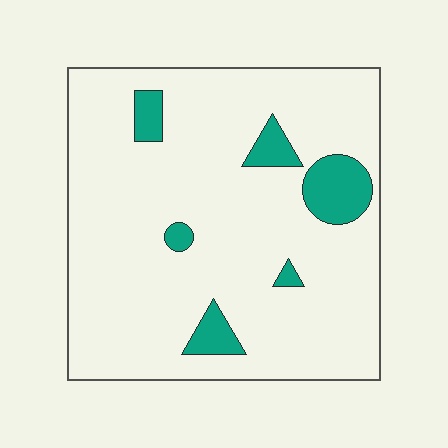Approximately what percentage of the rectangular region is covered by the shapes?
Approximately 10%.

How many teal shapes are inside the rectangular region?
6.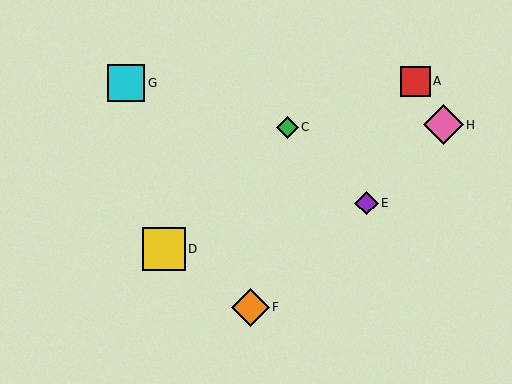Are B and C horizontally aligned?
No, B is at y≈249 and C is at y≈127.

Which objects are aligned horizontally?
Objects B, D are aligned horizontally.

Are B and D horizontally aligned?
Yes, both are at y≈249.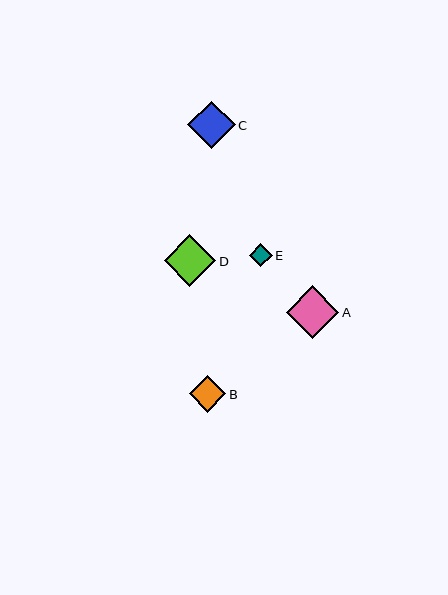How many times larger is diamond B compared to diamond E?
Diamond B is approximately 1.6 times the size of diamond E.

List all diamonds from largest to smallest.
From largest to smallest: A, D, C, B, E.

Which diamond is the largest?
Diamond A is the largest with a size of approximately 52 pixels.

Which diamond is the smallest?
Diamond E is the smallest with a size of approximately 23 pixels.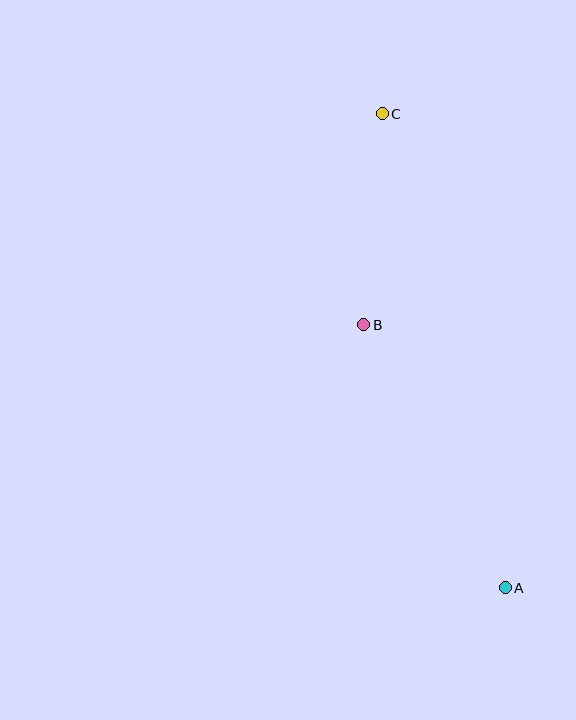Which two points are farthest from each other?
Points A and C are farthest from each other.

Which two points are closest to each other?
Points B and C are closest to each other.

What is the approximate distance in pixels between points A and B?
The distance between A and B is approximately 298 pixels.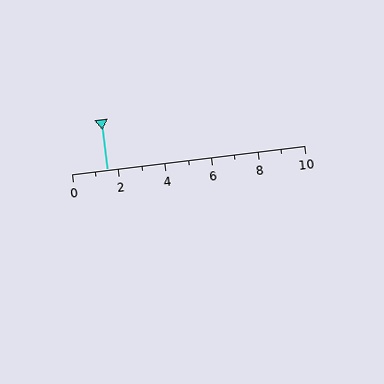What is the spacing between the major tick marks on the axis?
The major ticks are spaced 2 apart.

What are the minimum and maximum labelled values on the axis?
The axis runs from 0 to 10.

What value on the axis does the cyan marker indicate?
The marker indicates approximately 1.5.